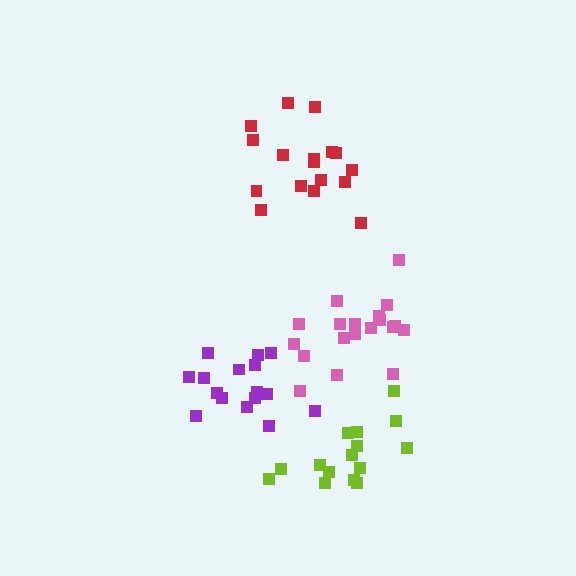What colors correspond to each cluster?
The clusters are colored: purple, pink, red, lime.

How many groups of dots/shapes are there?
There are 4 groups.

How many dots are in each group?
Group 1: 16 dots, Group 2: 19 dots, Group 3: 17 dots, Group 4: 15 dots (67 total).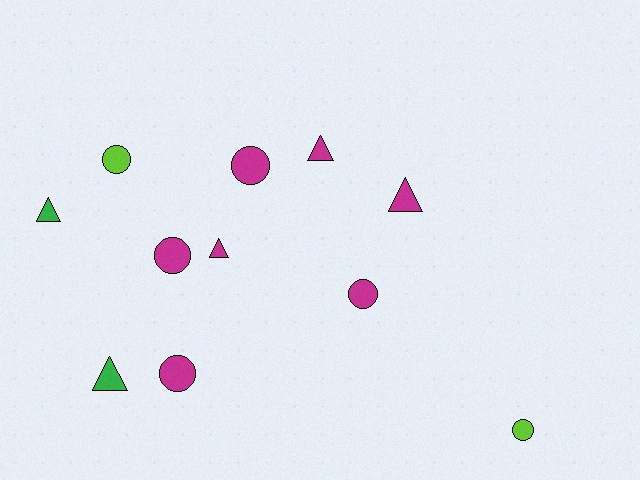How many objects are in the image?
There are 11 objects.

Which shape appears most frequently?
Circle, with 6 objects.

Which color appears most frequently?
Magenta, with 7 objects.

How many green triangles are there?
There are 2 green triangles.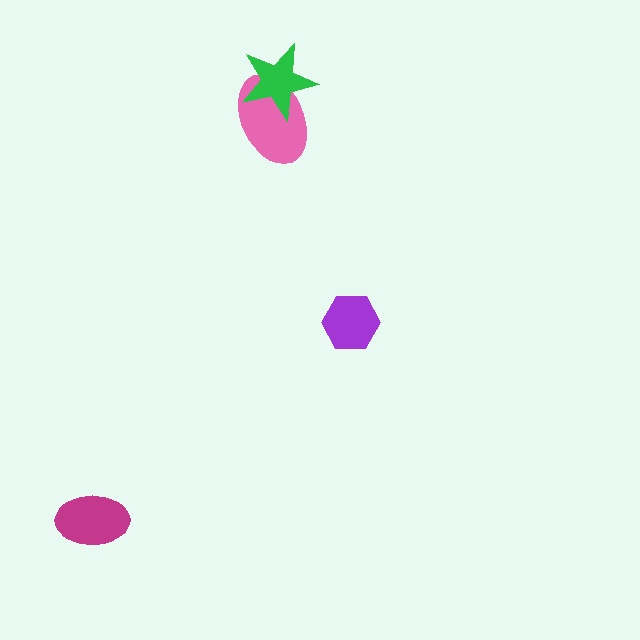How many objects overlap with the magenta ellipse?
0 objects overlap with the magenta ellipse.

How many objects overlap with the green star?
1 object overlaps with the green star.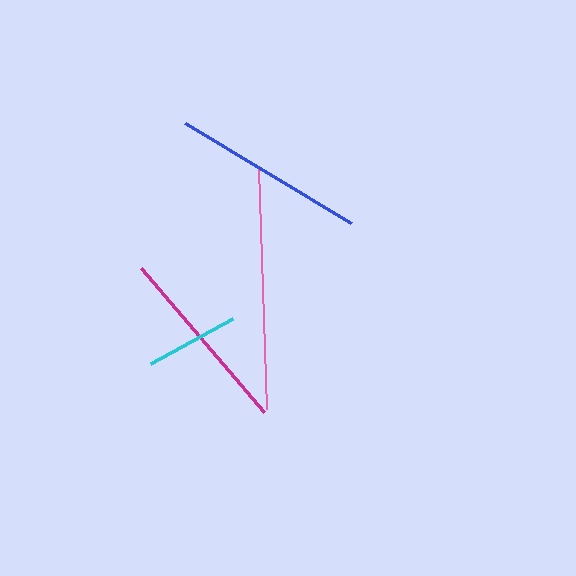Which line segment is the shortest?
The cyan line is the shortest at approximately 94 pixels.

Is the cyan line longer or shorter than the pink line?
The pink line is longer than the cyan line.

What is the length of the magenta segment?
The magenta segment is approximately 189 pixels long.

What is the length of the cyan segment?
The cyan segment is approximately 94 pixels long.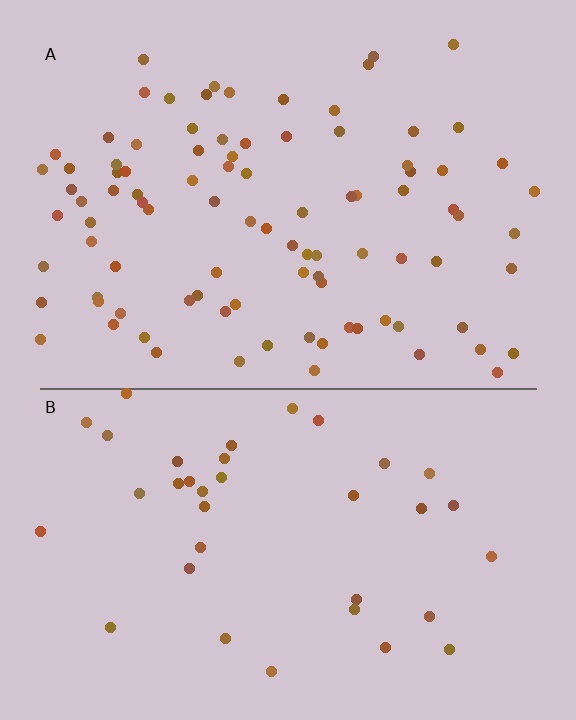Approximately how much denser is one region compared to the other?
Approximately 2.5× — region A over region B.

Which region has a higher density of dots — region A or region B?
A (the top).